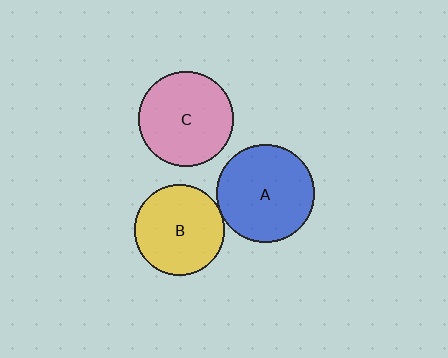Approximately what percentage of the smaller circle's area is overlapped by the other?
Approximately 5%.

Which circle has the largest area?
Circle A (blue).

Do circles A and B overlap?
Yes.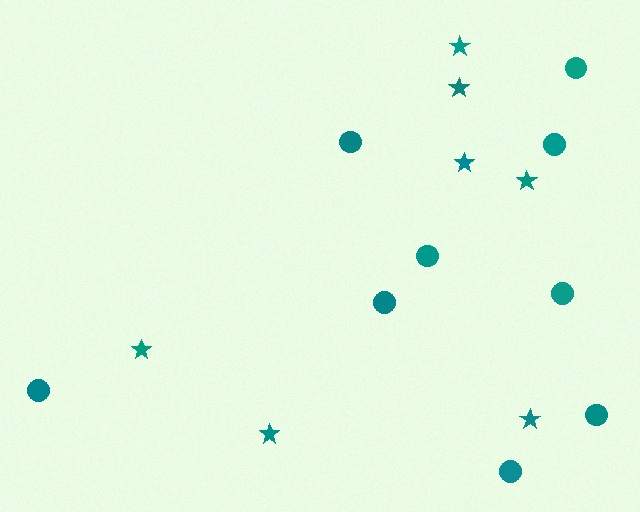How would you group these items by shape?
There are 2 groups: one group of circles (9) and one group of stars (7).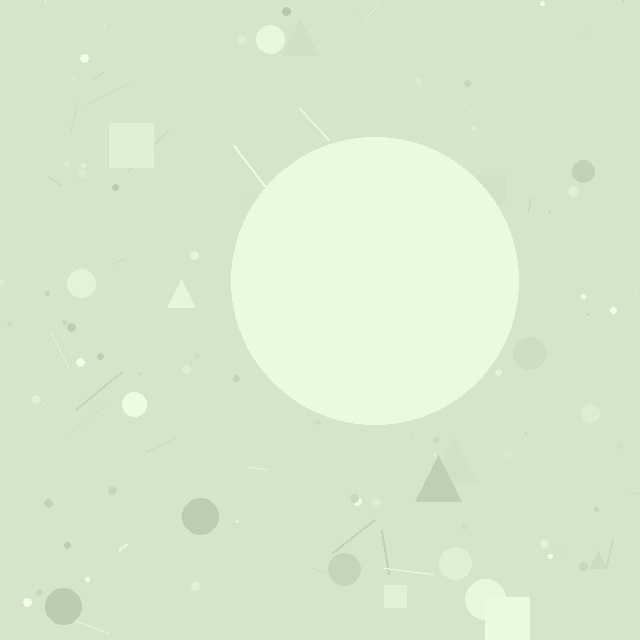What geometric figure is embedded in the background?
A circle is embedded in the background.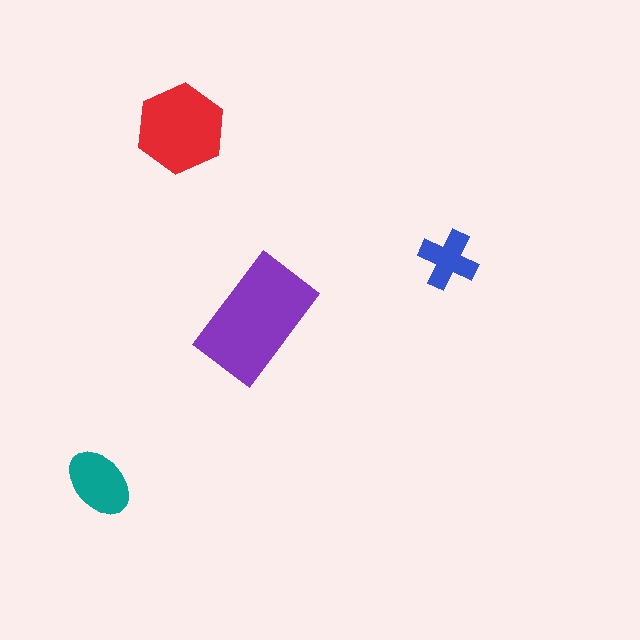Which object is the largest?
The purple rectangle.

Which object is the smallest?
The blue cross.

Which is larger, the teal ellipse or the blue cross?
The teal ellipse.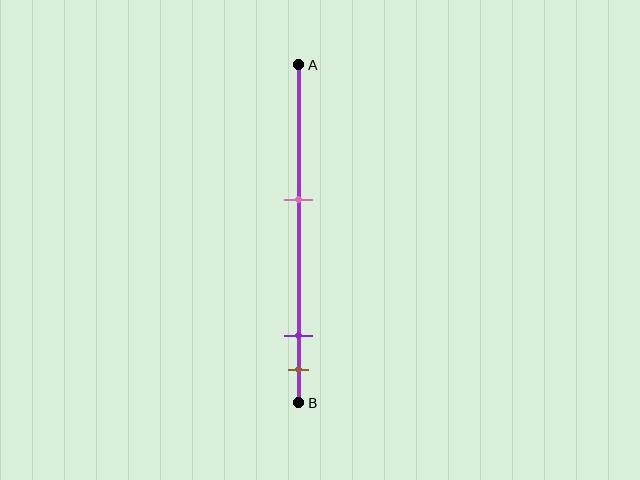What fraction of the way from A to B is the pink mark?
The pink mark is approximately 40% (0.4) of the way from A to B.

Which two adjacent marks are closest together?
The purple and brown marks are the closest adjacent pair.